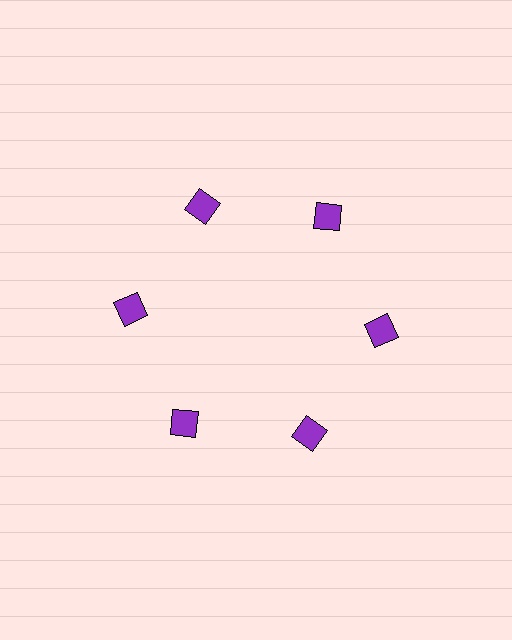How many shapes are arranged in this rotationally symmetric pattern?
There are 6 shapes, arranged in 6 groups of 1.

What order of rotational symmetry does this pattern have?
This pattern has 6-fold rotational symmetry.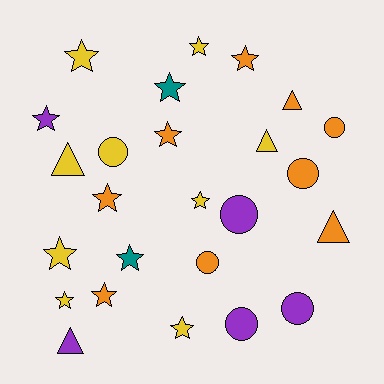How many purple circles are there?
There are 3 purple circles.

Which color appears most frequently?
Orange, with 9 objects.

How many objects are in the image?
There are 25 objects.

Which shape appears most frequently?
Star, with 13 objects.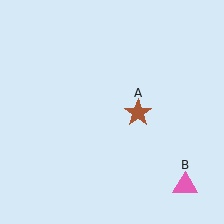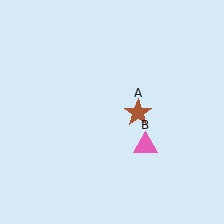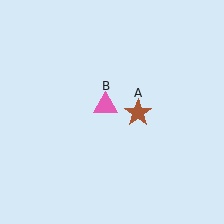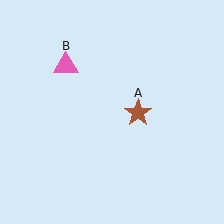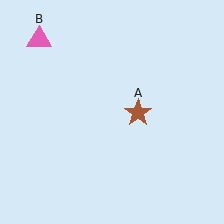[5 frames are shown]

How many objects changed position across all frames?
1 object changed position: pink triangle (object B).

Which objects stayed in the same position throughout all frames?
Brown star (object A) remained stationary.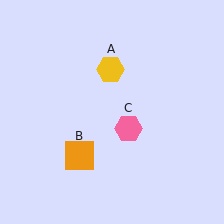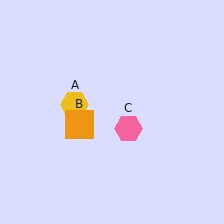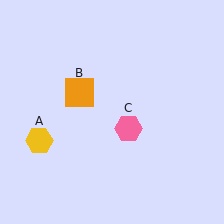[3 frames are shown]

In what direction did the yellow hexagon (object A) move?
The yellow hexagon (object A) moved down and to the left.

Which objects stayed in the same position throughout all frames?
Pink hexagon (object C) remained stationary.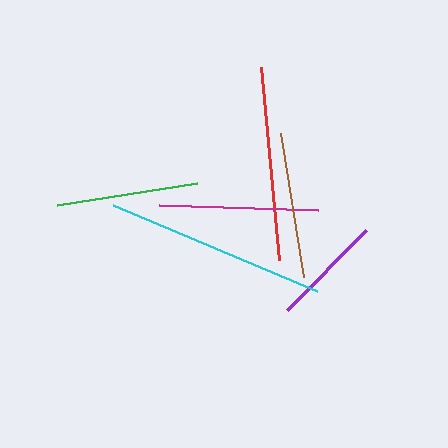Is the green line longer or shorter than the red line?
The red line is longer than the green line.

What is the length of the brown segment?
The brown segment is approximately 145 pixels long.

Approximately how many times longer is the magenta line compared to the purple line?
The magenta line is approximately 1.4 times the length of the purple line.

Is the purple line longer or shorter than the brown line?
The brown line is longer than the purple line.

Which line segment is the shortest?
The purple line is the shortest at approximately 112 pixels.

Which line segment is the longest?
The cyan line is the longest at approximately 221 pixels.